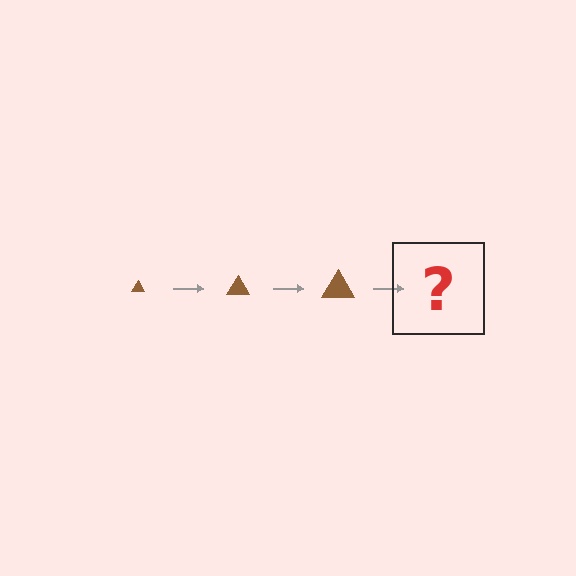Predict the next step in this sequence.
The next step is a brown triangle, larger than the previous one.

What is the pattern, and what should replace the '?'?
The pattern is that the triangle gets progressively larger each step. The '?' should be a brown triangle, larger than the previous one.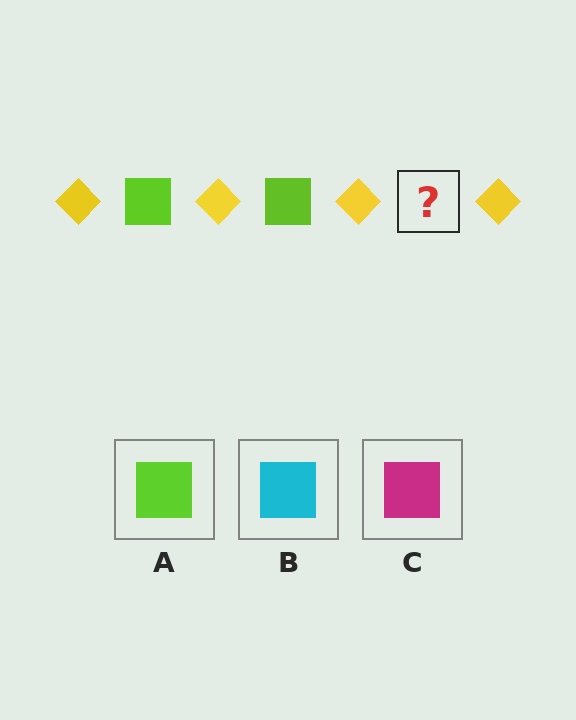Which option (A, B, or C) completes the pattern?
A.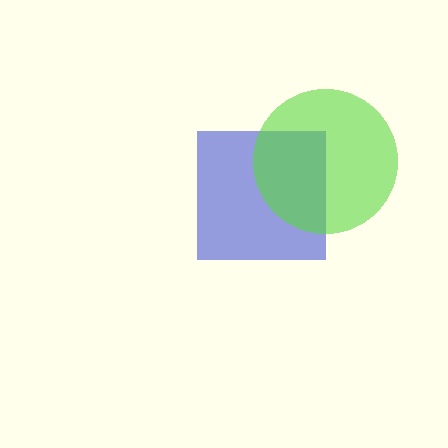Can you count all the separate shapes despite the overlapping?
Yes, there are 2 separate shapes.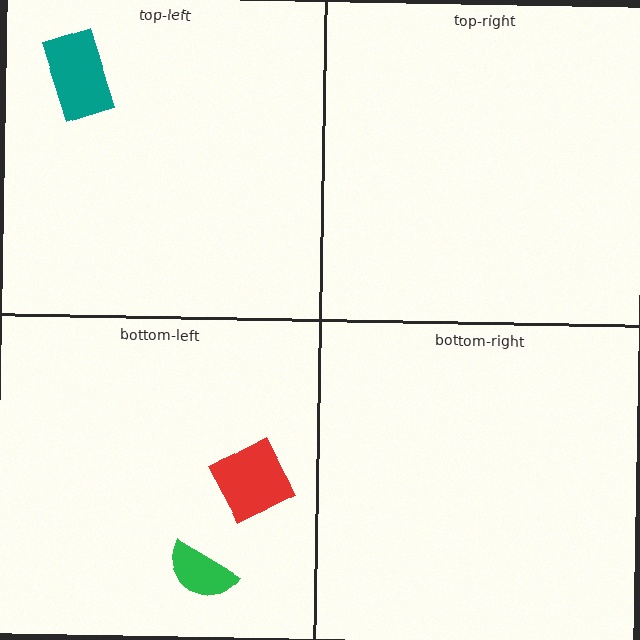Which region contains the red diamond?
The bottom-left region.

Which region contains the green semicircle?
The bottom-left region.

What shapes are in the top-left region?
The teal rectangle.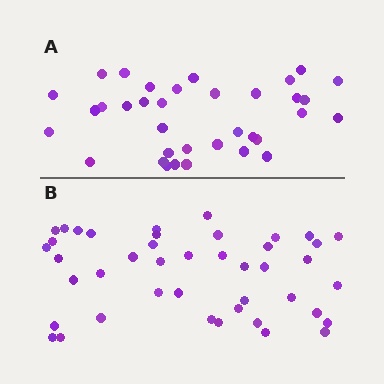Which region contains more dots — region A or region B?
Region B (the bottom region) has more dots.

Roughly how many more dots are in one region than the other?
Region B has roughly 8 or so more dots than region A.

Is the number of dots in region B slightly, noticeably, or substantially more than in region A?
Region B has only slightly more — the two regions are fairly close. The ratio is roughly 1.2 to 1.